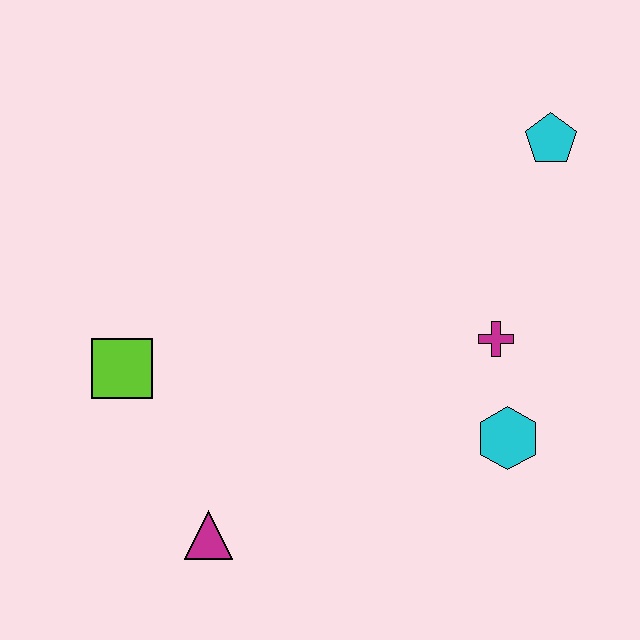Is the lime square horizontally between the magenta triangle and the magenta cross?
No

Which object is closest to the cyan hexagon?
The magenta cross is closest to the cyan hexagon.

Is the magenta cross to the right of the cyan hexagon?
No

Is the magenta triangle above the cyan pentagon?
No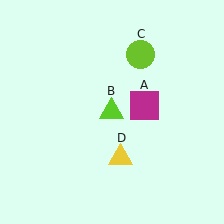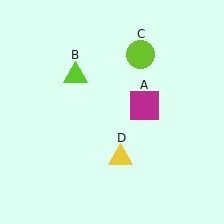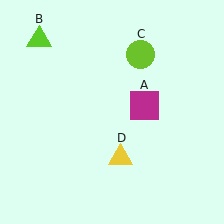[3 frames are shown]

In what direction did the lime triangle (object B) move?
The lime triangle (object B) moved up and to the left.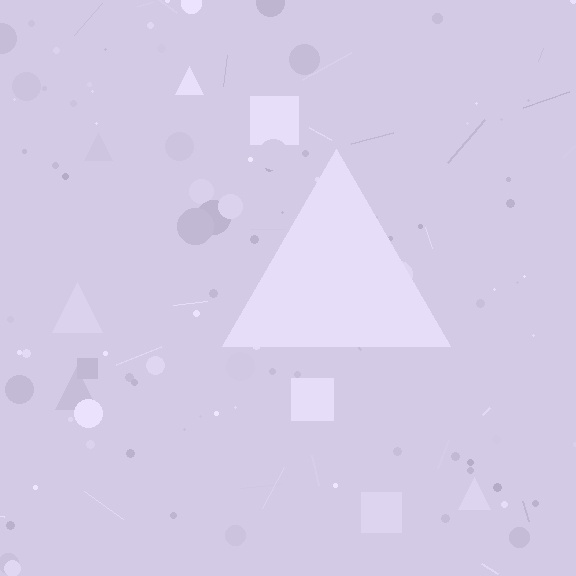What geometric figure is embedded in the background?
A triangle is embedded in the background.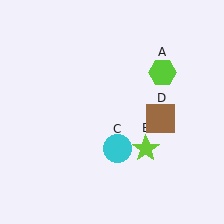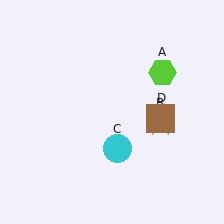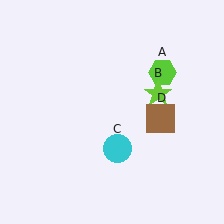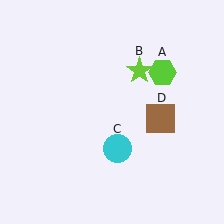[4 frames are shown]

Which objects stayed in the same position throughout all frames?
Lime hexagon (object A) and cyan circle (object C) and brown square (object D) remained stationary.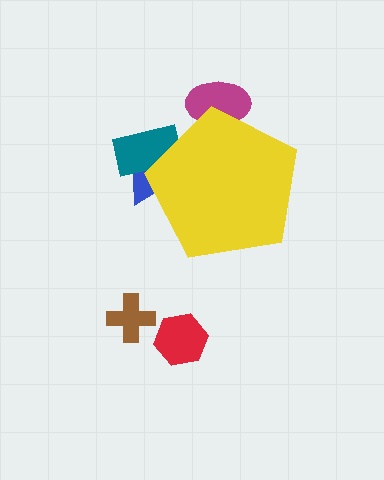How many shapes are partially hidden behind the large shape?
3 shapes are partially hidden.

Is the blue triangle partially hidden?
Yes, the blue triangle is partially hidden behind the yellow pentagon.